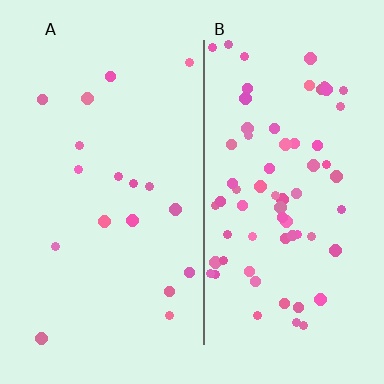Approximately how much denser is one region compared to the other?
Approximately 3.8× — region B over region A.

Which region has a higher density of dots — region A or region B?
B (the right).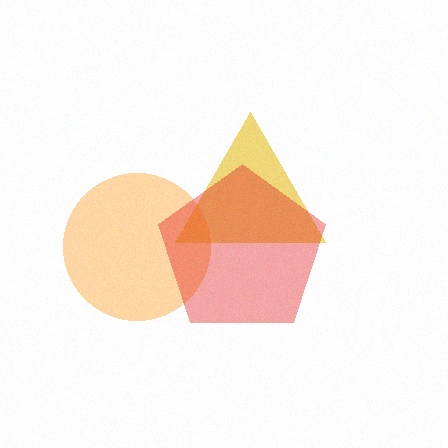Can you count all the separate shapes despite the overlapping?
Yes, there are 3 separate shapes.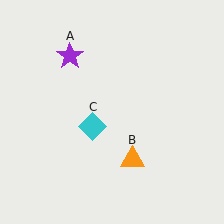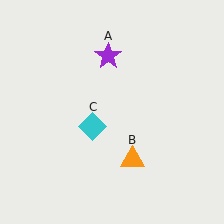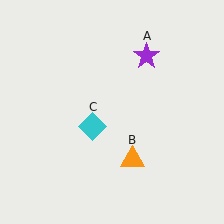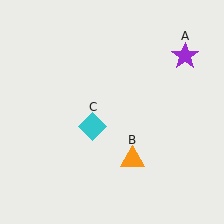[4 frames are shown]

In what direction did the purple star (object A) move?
The purple star (object A) moved right.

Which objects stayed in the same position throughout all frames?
Orange triangle (object B) and cyan diamond (object C) remained stationary.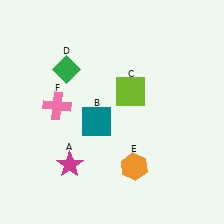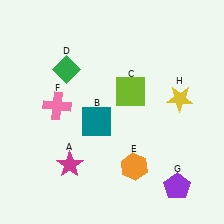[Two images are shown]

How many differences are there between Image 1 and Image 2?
There are 2 differences between the two images.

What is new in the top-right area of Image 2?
A yellow star (H) was added in the top-right area of Image 2.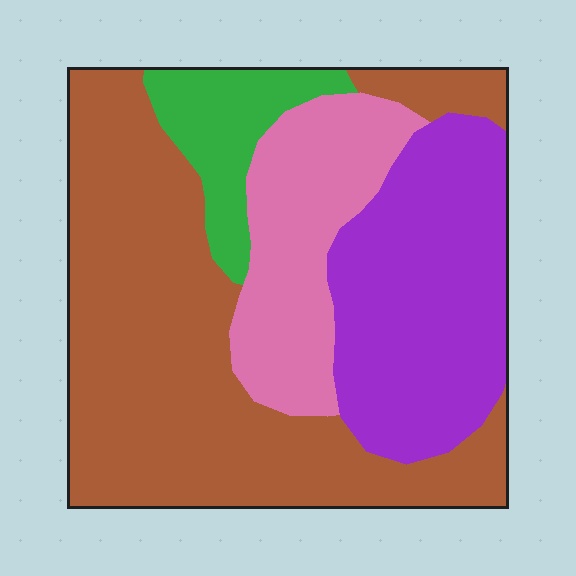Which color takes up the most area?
Brown, at roughly 45%.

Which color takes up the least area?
Green, at roughly 10%.